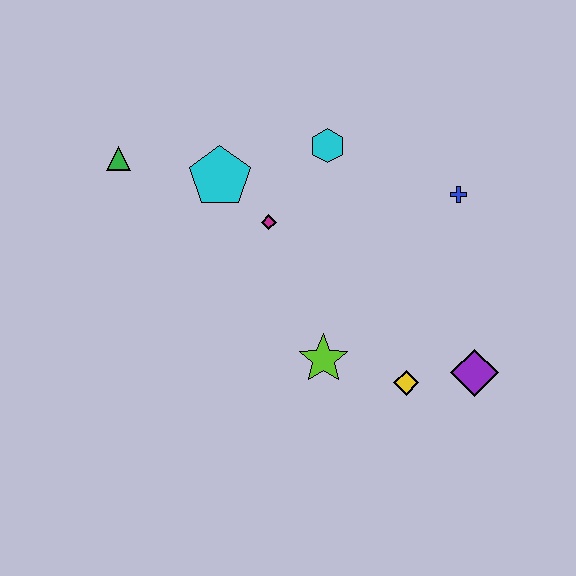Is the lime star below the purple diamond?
No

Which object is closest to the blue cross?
The cyan hexagon is closest to the blue cross.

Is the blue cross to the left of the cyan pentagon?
No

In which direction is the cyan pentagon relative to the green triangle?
The cyan pentagon is to the right of the green triangle.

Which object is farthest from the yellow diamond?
The green triangle is farthest from the yellow diamond.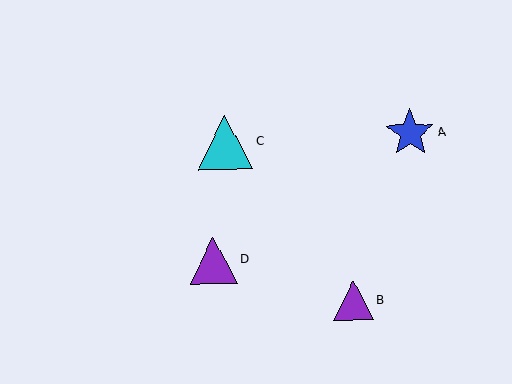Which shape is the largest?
The cyan triangle (labeled C) is the largest.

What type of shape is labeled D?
Shape D is a purple triangle.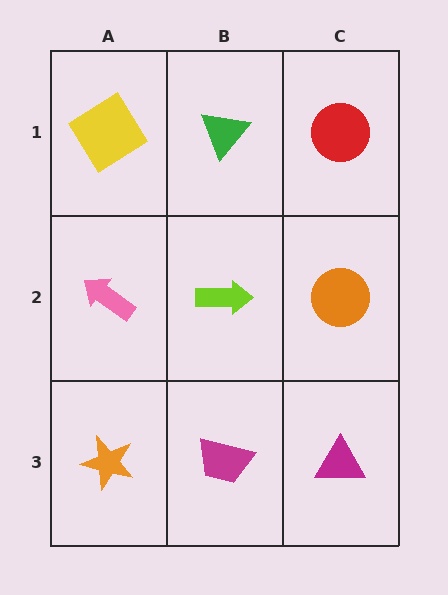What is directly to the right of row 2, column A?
A lime arrow.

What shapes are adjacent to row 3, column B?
A lime arrow (row 2, column B), an orange star (row 3, column A), a magenta triangle (row 3, column C).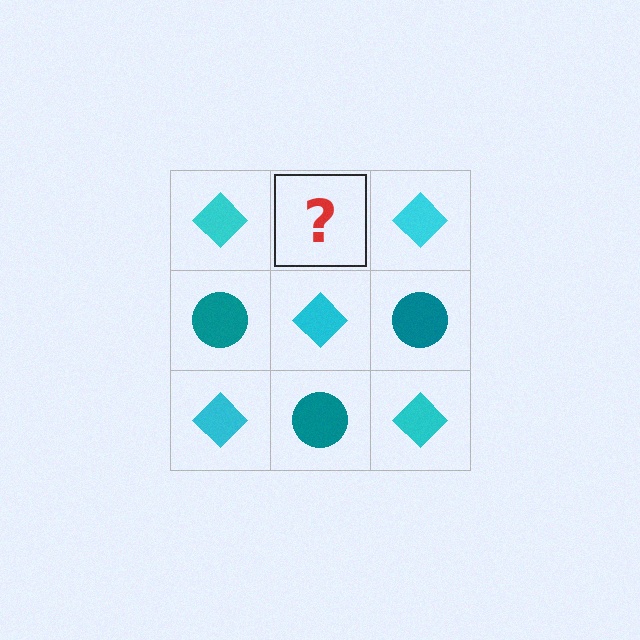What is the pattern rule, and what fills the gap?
The rule is that it alternates cyan diamond and teal circle in a checkerboard pattern. The gap should be filled with a teal circle.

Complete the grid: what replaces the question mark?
The question mark should be replaced with a teal circle.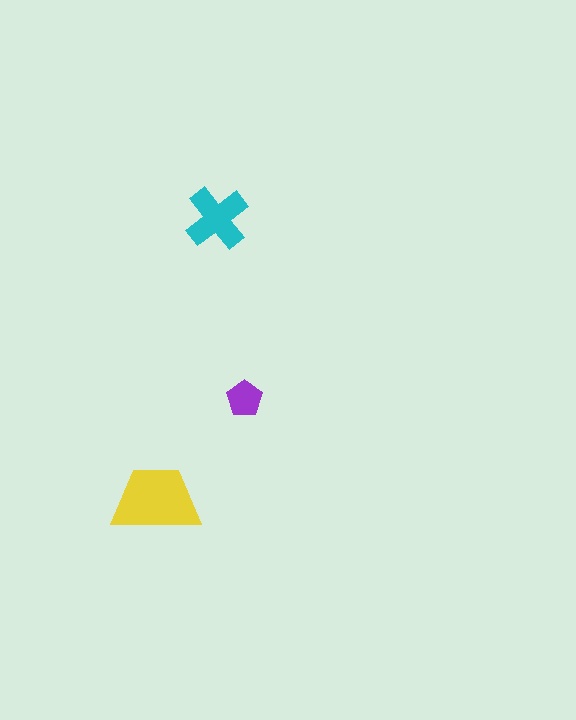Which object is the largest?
The yellow trapezoid.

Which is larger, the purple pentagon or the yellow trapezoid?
The yellow trapezoid.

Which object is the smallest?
The purple pentagon.